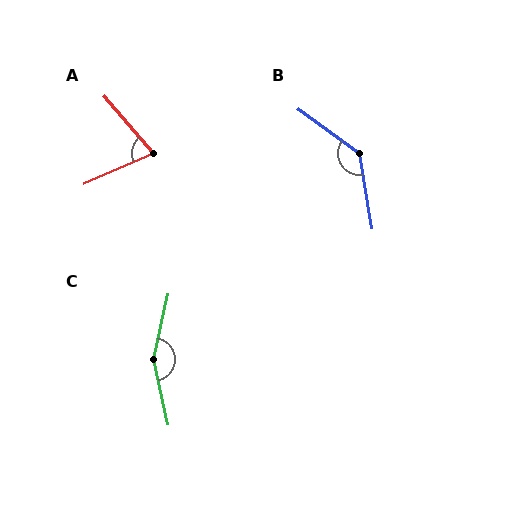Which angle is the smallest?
A, at approximately 73 degrees.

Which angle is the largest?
C, at approximately 155 degrees.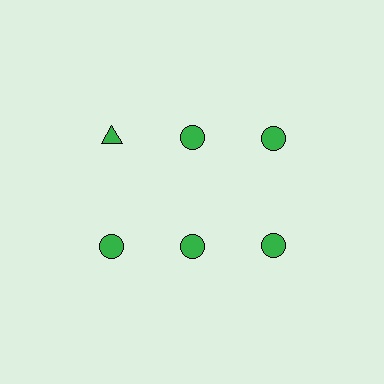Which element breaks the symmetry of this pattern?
The green triangle in the top row, leftmost column breaks the symmetry. All other shapes are green circles.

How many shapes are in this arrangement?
There are 6 shapes arranged in a grid pattern.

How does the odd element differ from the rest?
It has a different shape: triangle instead of circle.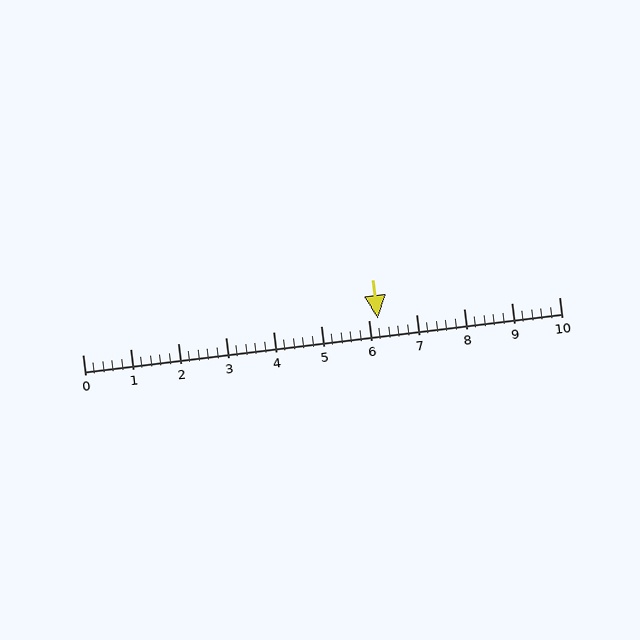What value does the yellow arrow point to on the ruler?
The yellow arrow points to approximately 6.2.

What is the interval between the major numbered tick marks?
The major tick marks are spaced 1 units apart.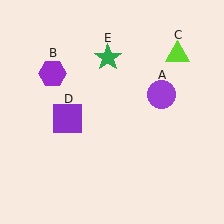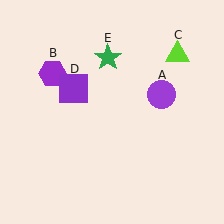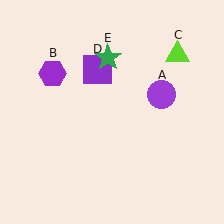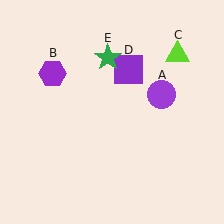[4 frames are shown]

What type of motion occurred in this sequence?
The purple square (object D) rotated clockwise around the center of the scene.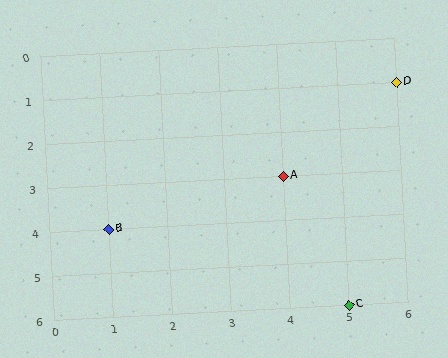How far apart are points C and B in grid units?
Points C and B are 4 columns and 2 rows apart (about 4.5 grid units diagonally).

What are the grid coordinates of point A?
Point A is at grid coordinates (4, 3).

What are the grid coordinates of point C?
Point C is at grid coordinates (5, 6).